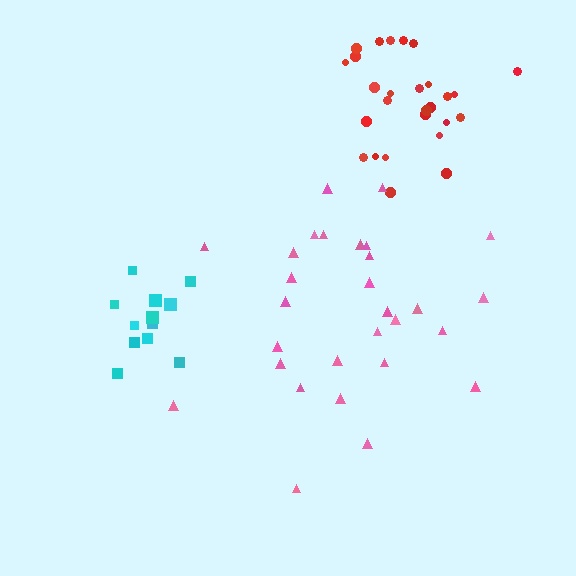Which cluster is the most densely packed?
Red.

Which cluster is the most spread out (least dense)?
Pink.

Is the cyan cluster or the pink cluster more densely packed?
Cyan.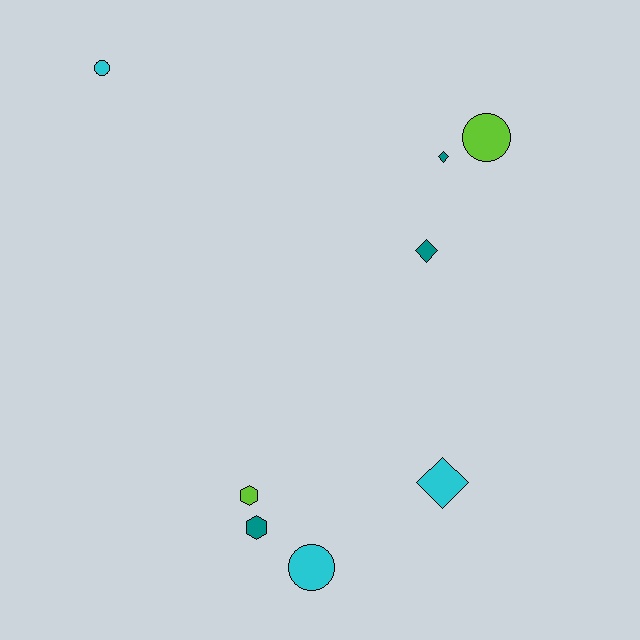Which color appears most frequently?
Teal, with 3 objects.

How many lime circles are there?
There is 1 lime circle.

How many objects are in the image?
There are 8 objects.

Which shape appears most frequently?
Circle, with 3 objects.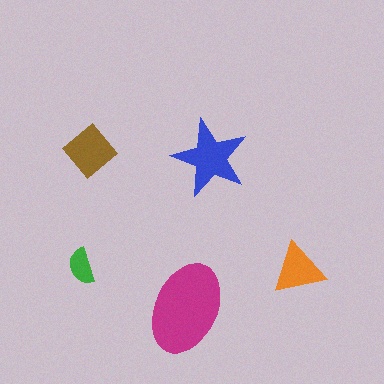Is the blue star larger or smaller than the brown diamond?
Larger.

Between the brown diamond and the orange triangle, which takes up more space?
The brown diamond.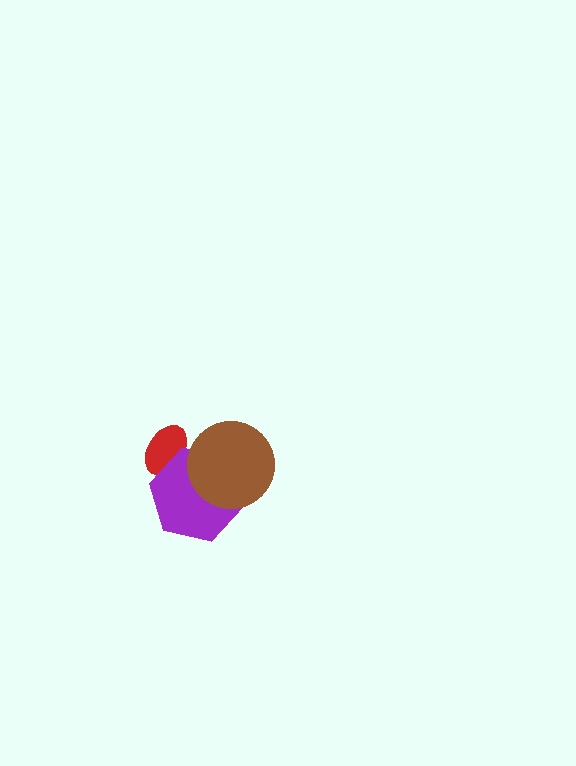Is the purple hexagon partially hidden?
Yes, it is partially covered by another shape.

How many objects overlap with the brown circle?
1 object overlaps with the brown circle.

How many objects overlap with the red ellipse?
1 object overlaps with the red ellipse.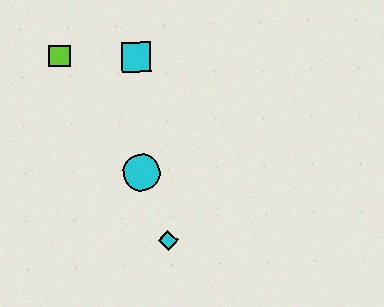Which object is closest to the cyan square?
The lime square is closest to the cyan square.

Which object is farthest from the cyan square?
The cyan diamond is farthest from the cyan square.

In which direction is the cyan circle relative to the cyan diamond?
The cyan circle is above the cyan diamond.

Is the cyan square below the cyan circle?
No